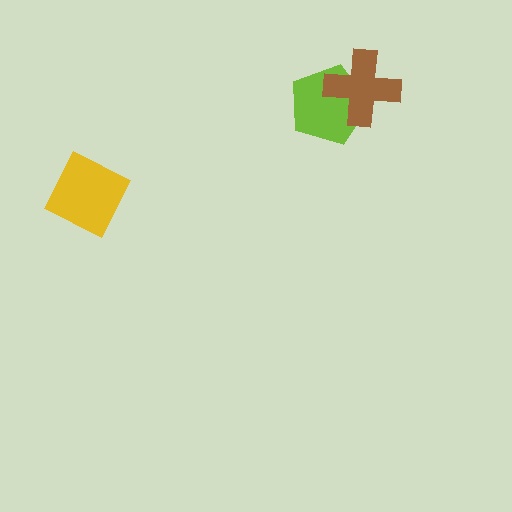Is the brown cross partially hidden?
No, no other shape covers it.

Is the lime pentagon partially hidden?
Yes, it is partially covered by another shape.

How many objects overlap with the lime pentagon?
1 object overlaps with the lime pentagon.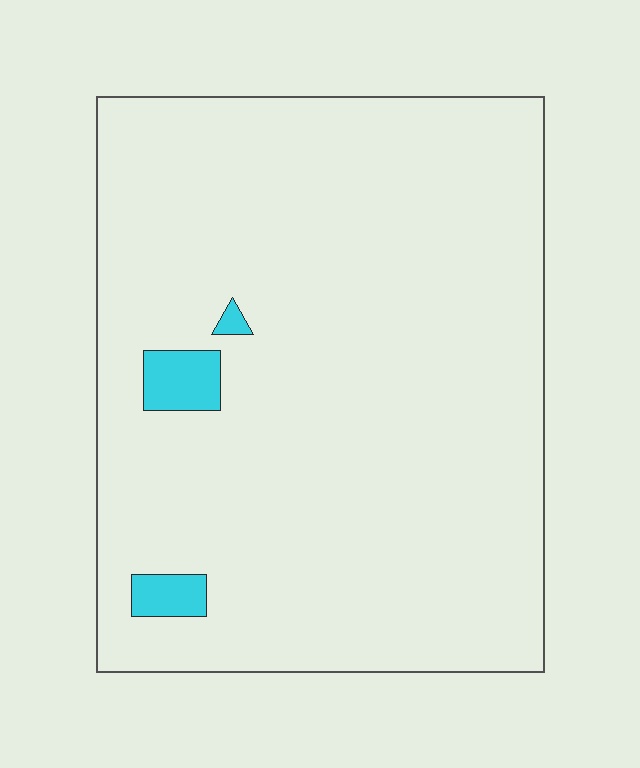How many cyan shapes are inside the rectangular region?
3.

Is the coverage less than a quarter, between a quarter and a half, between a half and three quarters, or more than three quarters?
Less than a quarter.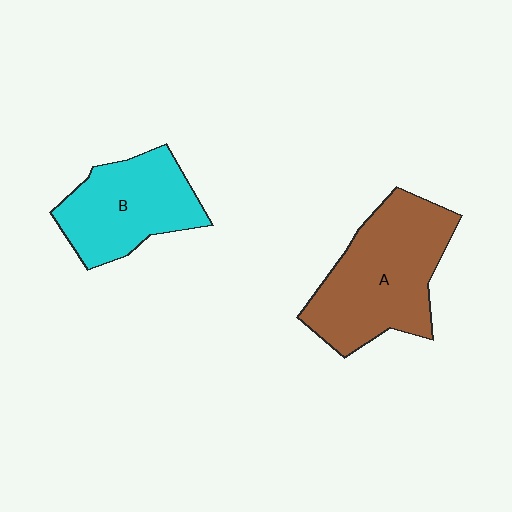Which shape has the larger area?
Shape A (brown).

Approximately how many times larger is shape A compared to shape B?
Approximately 1.3 times.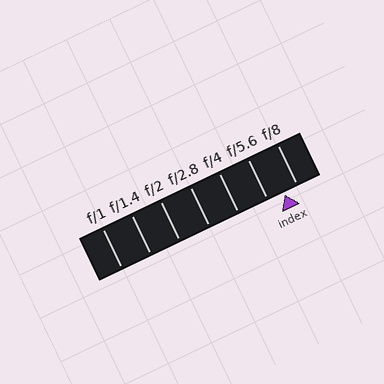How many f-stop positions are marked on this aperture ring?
There are 7 f-stop positions marked.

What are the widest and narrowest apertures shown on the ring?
The widest aperture shown is f/1 and the narrowest is f/8.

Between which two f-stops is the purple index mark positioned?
The index mark is between f/5.6 and f/8.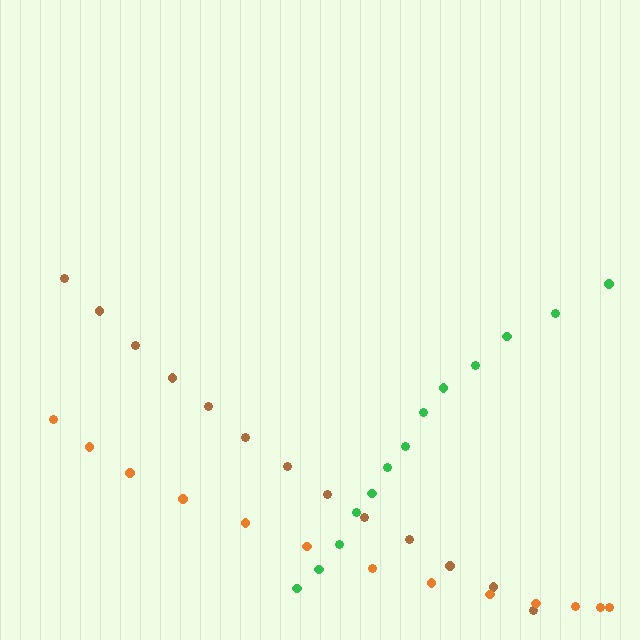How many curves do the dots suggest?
There are 3 distinct paths.